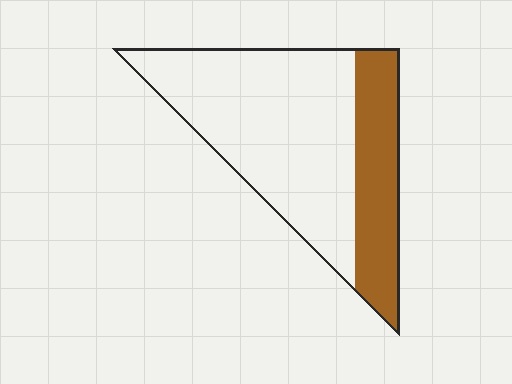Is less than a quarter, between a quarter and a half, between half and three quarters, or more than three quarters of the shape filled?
Between a quarter and a half.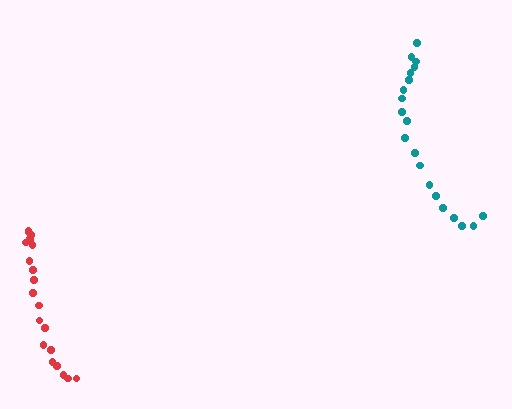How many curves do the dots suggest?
There are 2 distinct paths.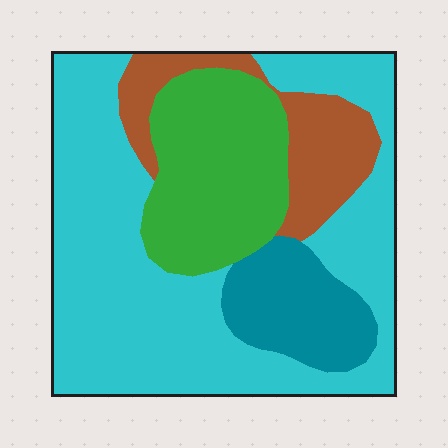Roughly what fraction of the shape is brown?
Brown takes up about one eighth (1/8) of the shape.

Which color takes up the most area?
Cyan, at roughly 55%.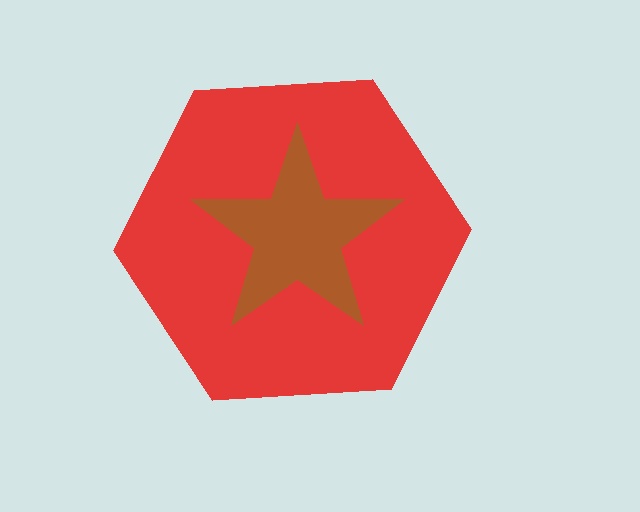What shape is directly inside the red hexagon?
The brown star.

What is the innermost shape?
The brown star.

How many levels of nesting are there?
2.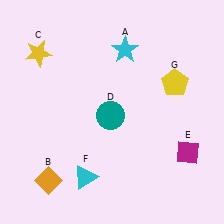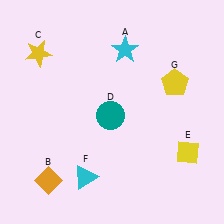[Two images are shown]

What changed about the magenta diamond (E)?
In Image 1, E is magenta. In Image 2, it changed to yellow.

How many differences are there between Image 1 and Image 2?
There is 1 difference between the two images.